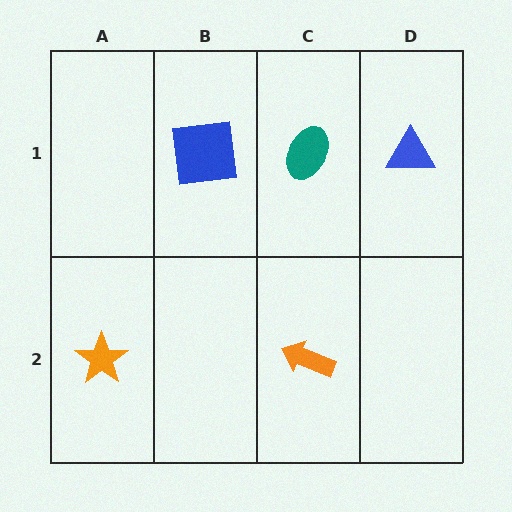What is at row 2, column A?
An orange star.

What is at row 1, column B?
A blue square.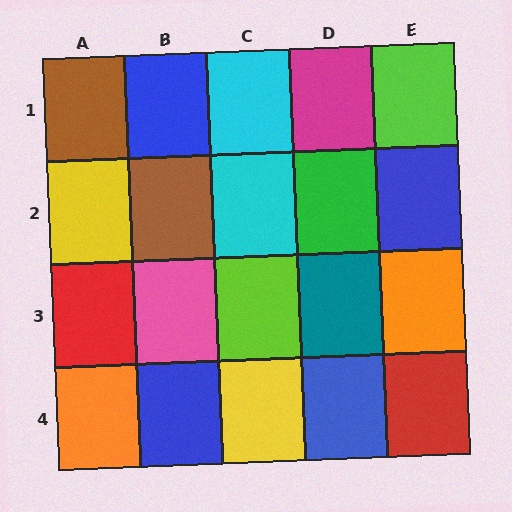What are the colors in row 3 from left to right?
Red, pink, lime, teal, orange.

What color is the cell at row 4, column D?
Blue.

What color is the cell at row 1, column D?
Magenta.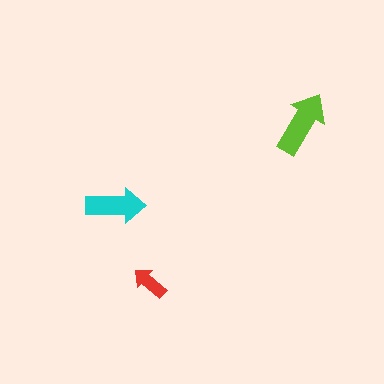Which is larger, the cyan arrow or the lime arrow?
The lime one.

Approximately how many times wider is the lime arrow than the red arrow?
About 2 times wider.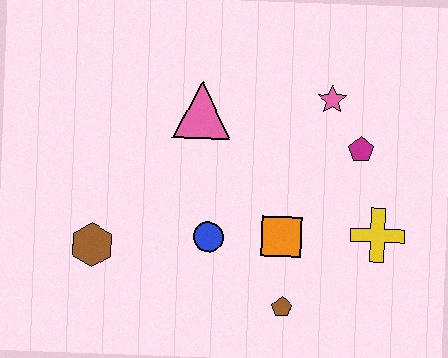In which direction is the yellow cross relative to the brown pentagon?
The yellow cross is to the right of the brown pentagon.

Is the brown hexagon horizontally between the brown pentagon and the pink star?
No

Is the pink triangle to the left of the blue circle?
Yes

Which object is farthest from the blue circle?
The pink star is farthest from the blue circle.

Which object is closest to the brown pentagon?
The orange square is closest to the brown pentagon.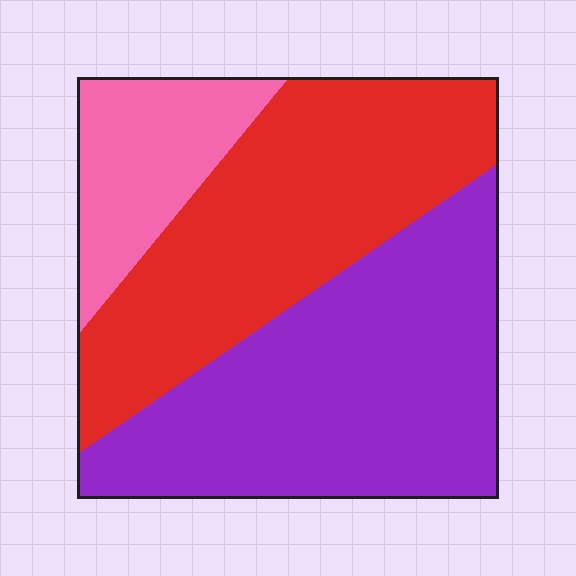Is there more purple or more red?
Purple.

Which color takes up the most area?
Purple, at roughly 45%.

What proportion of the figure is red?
Red takes up about two fifths (2/5) of the figure.